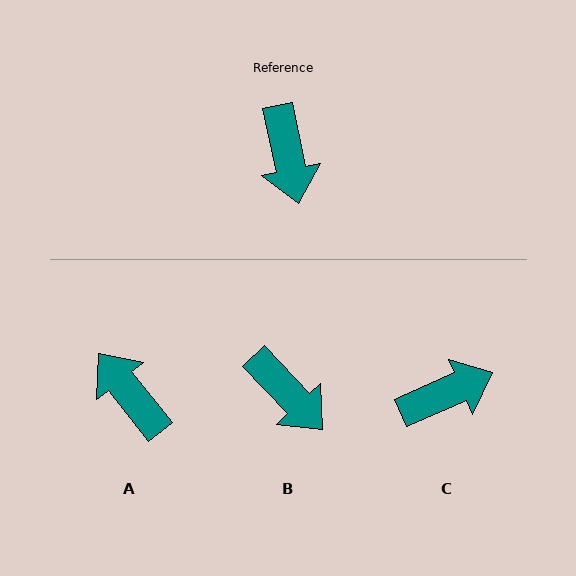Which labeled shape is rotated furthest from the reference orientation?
A, about 154 degrees away.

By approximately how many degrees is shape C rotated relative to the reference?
Approximately 102 degrees counter-clockwise.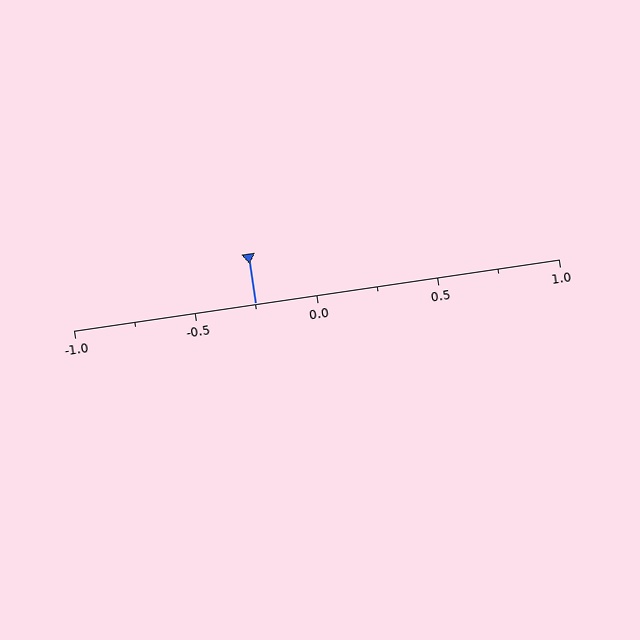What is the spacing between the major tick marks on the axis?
The major ticks are spaced 0.5 apart.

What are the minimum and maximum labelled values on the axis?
The axis runs from -1.0 to 1.0.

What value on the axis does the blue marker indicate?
The marker indicates approximately -0.25.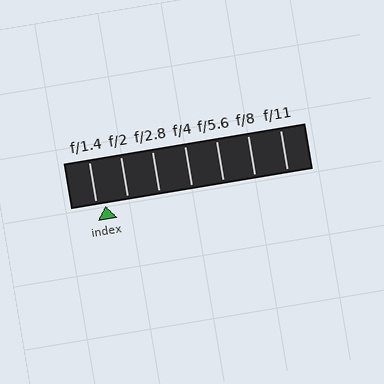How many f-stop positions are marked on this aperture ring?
There are 7 f-stop positions marked.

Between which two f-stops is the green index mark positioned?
The index mark is between f/1.4 and f/2.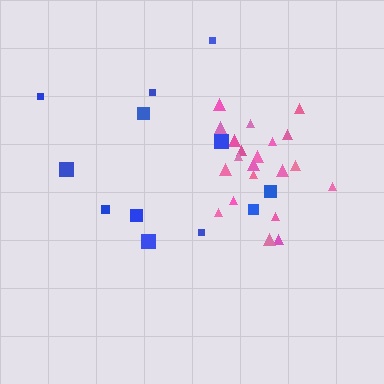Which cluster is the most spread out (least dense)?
Blue.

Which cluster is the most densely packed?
Pink.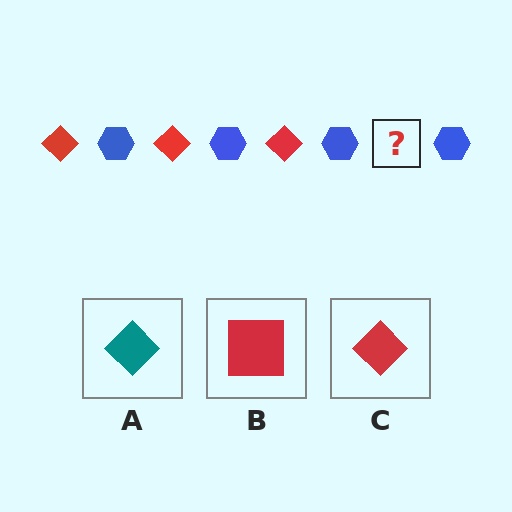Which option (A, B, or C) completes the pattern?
C.